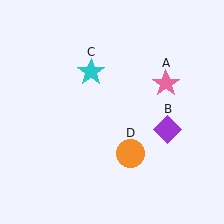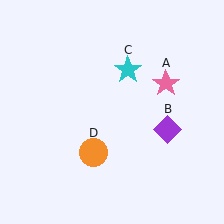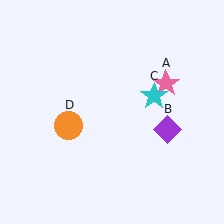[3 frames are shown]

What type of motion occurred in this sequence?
The cyan star (object C), orange circle (object D) rotated clockwise around the center of the scene.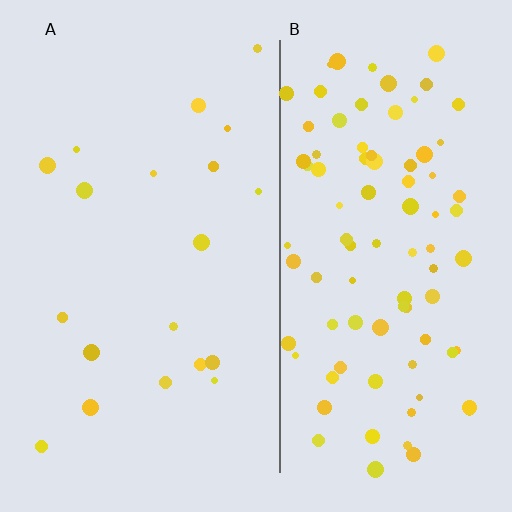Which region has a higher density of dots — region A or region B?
B (the right).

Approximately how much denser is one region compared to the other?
Approximately 4.6× — region B over region A.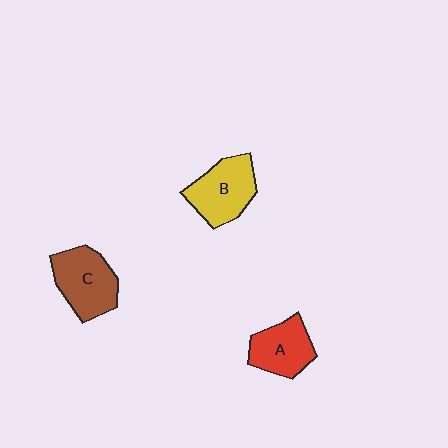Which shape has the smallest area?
Shape A (red).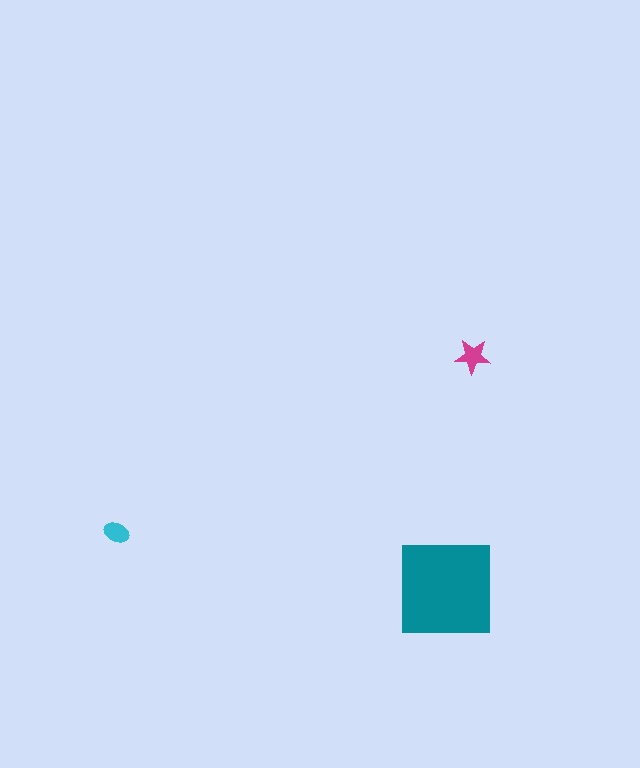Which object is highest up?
The magenta star is topmost.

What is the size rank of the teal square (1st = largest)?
1st.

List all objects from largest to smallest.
The teal square, the magenta star, the cyan ellipse.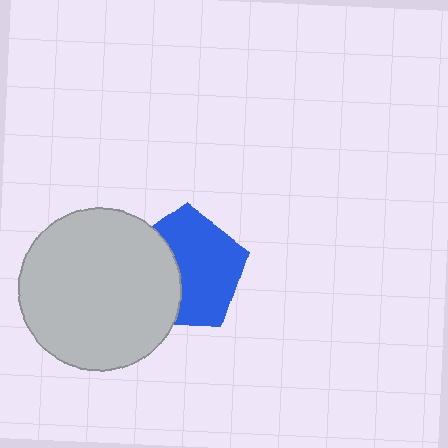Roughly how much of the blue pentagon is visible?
About half of it is visible (roughly 62%).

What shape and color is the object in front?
The object in front is a light gray circle.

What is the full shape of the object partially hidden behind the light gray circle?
The partially hidden object is a blue pentagon.